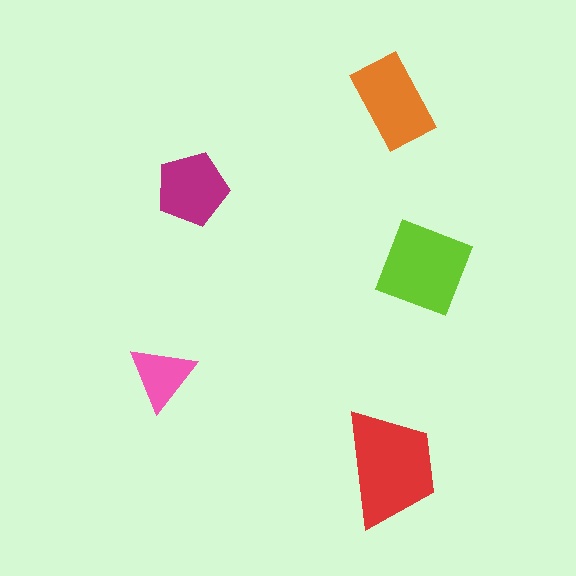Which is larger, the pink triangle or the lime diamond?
The lime diamond.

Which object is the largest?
The red trapezoid.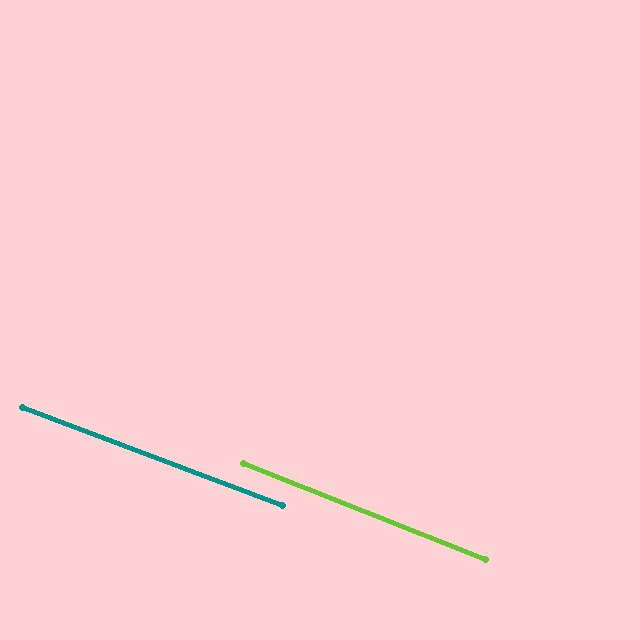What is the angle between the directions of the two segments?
Approximately 1 degree.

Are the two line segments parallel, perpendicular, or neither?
Parallel — their directions differ by only 1.1°.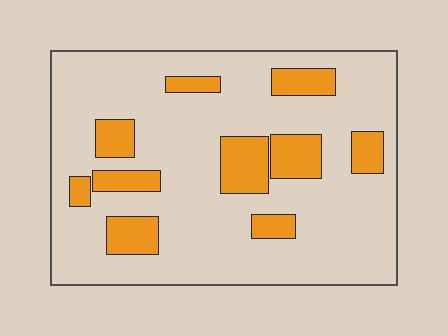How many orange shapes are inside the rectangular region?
10.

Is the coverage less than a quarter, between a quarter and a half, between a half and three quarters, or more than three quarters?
Less than a quarter.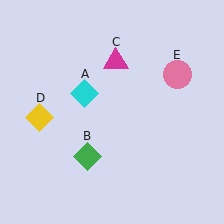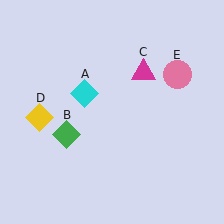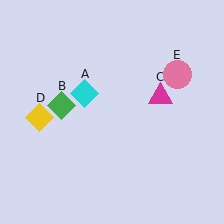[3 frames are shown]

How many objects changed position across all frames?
2 objects changed position: green diamond (object B), magenta triangle (object C).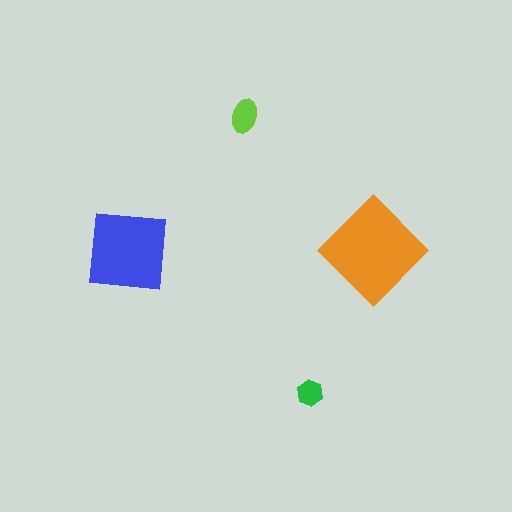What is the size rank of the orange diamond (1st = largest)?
1st.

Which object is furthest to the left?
The blue square is leftmost.